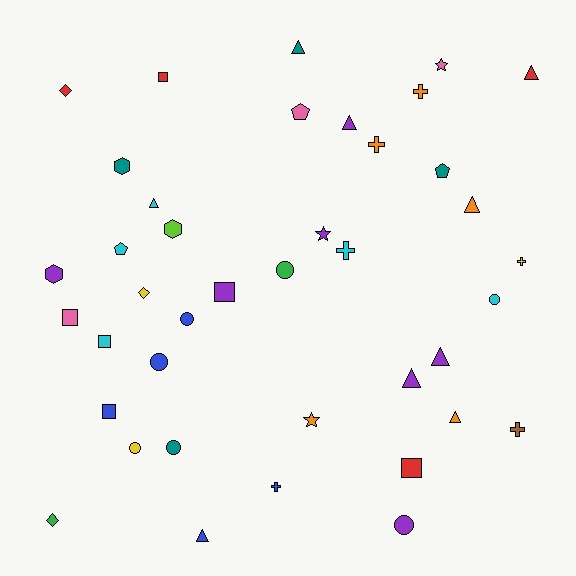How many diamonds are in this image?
There are 3 diamonds.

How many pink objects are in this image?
There are 3 pink objects.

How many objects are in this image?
There are 40 objects.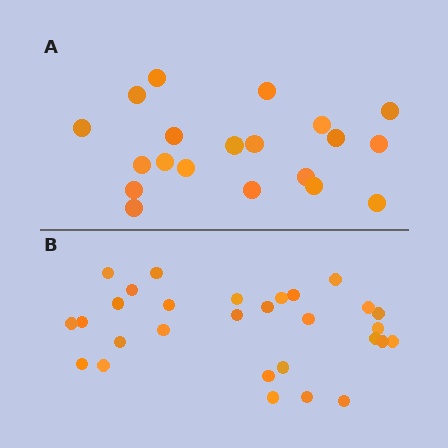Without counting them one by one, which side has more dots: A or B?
Region B (the bottom region) has more dots.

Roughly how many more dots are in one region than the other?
Region B has roughly 8 or so more dots than region A.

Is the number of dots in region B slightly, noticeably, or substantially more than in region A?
Region B has substantially more. The ratio is roughly 1.4 to 1.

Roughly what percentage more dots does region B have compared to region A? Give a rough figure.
About 45% more.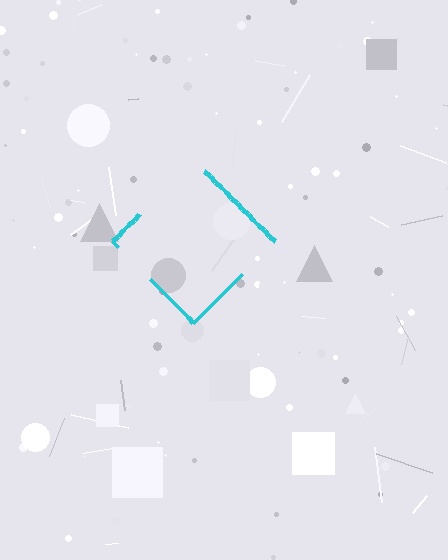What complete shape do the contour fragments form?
The contour fragments form a diamond.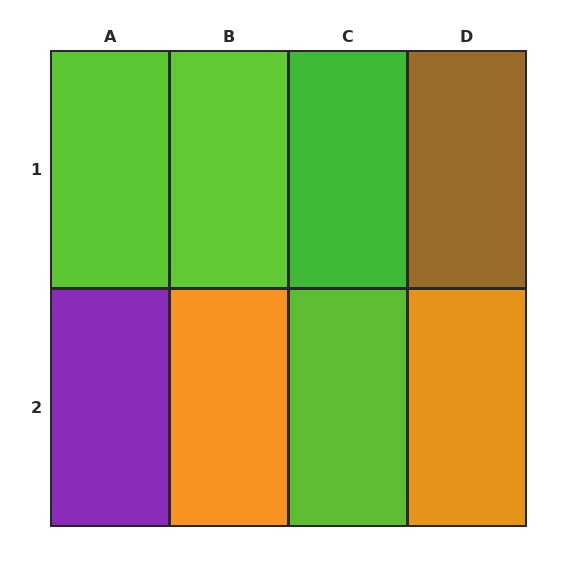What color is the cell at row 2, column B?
Orange.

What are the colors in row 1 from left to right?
Lime, lime, green, brown.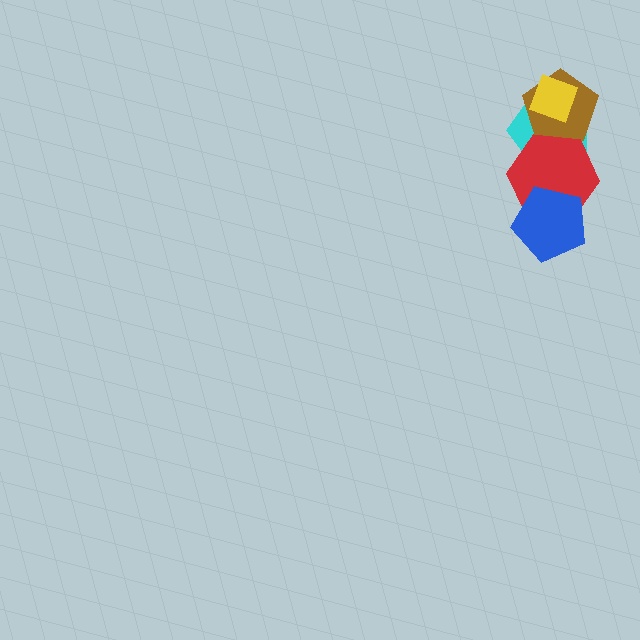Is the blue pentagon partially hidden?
No, no other shape covers it.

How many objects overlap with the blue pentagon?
1 object overlaps with the blue pentagon.